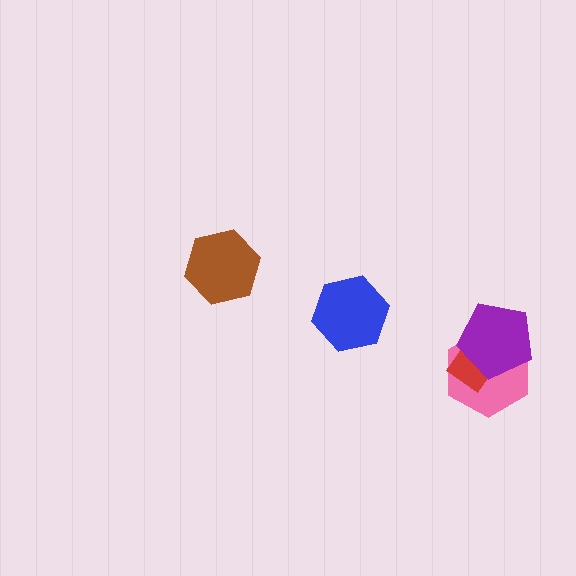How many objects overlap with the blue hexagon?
0 objects overlap with the blue hexagon.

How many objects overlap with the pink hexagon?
2 objects overlap with the pink hexagon.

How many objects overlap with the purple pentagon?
2 objects overlap with the purple pentagon.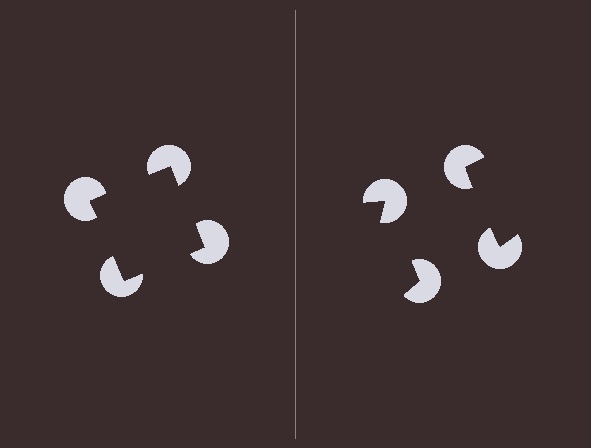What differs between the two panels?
The pac-man discs are positioned identically on both sides; only the wedge orientations differ. On the left they align to a square; on the right they are misaligned.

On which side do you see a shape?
An illusory square appears on the left side. On the right side the wedge cuts are rotated, so no coherent shape forms.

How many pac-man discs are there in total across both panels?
8 — 4 on each side.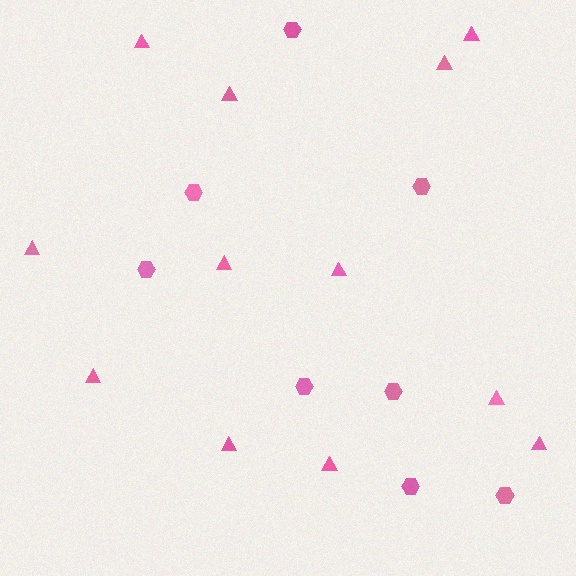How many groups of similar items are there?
There are 2 groups: one group of triangles (12) and one group of hexagons (8).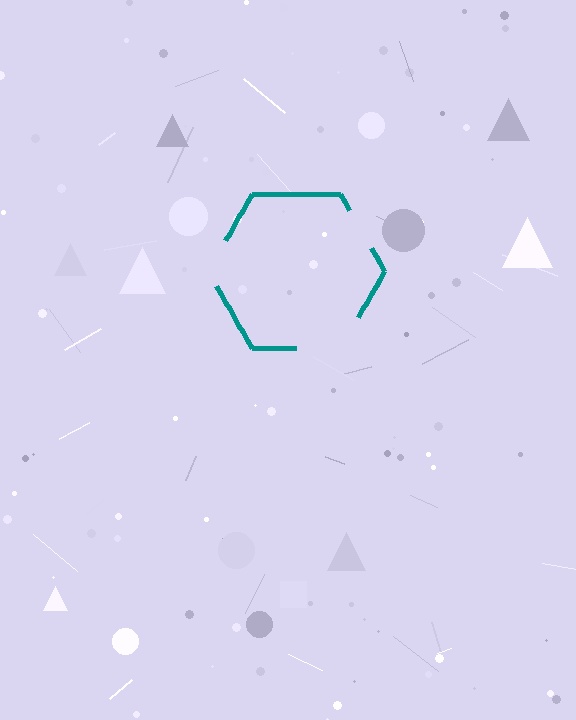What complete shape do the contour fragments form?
The contour fragments form a hexagon.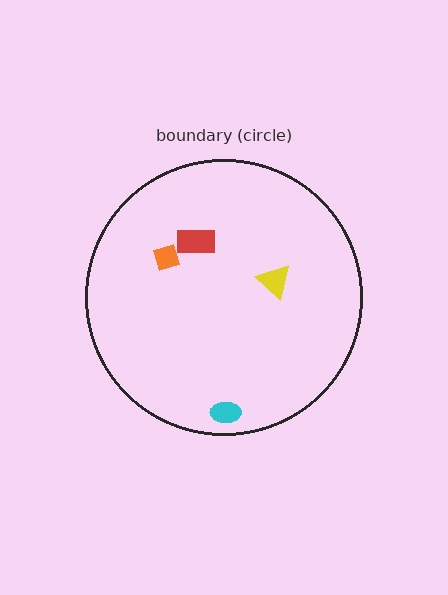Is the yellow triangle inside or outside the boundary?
Inside.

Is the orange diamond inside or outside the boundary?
Inside.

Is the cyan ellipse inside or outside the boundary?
Inside.